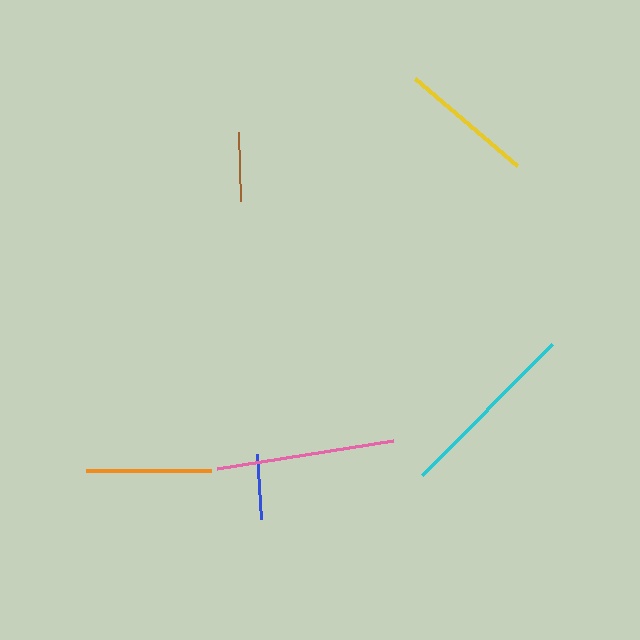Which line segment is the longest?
The cyan line is the longest at approximately 184 pixels.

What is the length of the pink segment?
The pink segment is approximately 178 pixels long.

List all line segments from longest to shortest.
From longest to shortest: cyan, pink, yellow, orange, brown, blue.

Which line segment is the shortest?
The blue line is the shortest at approximately 65 pixels.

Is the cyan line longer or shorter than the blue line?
The cyan line is longer than the blue line.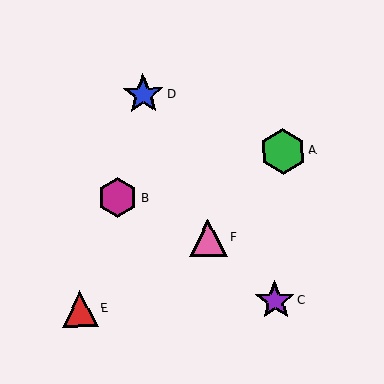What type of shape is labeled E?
Shape E is a red triangle.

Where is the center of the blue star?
The center of the blue star is at (143, 94).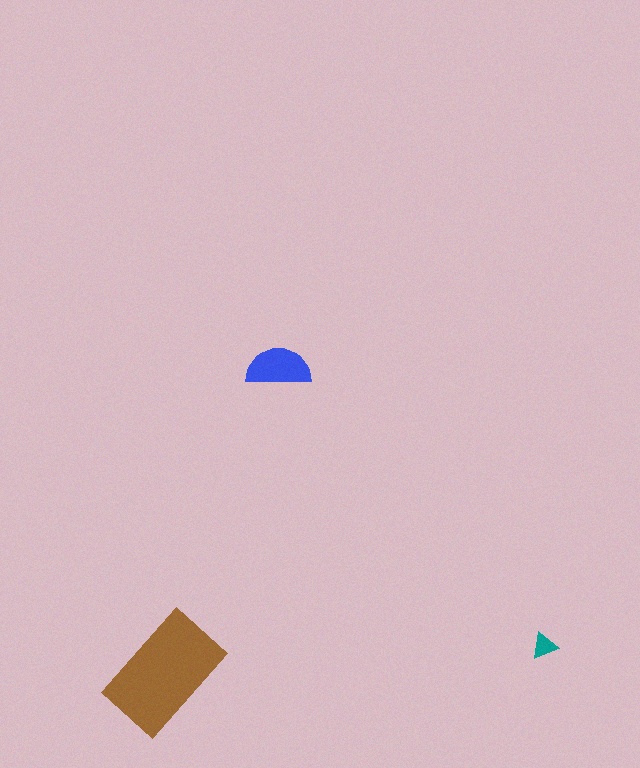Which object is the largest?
The brown rectangle.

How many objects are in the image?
There are 3 objects in the image.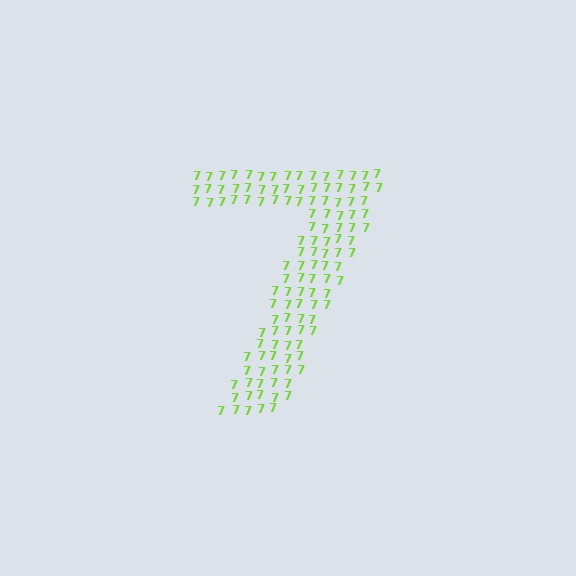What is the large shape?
The large shape is the digit 7.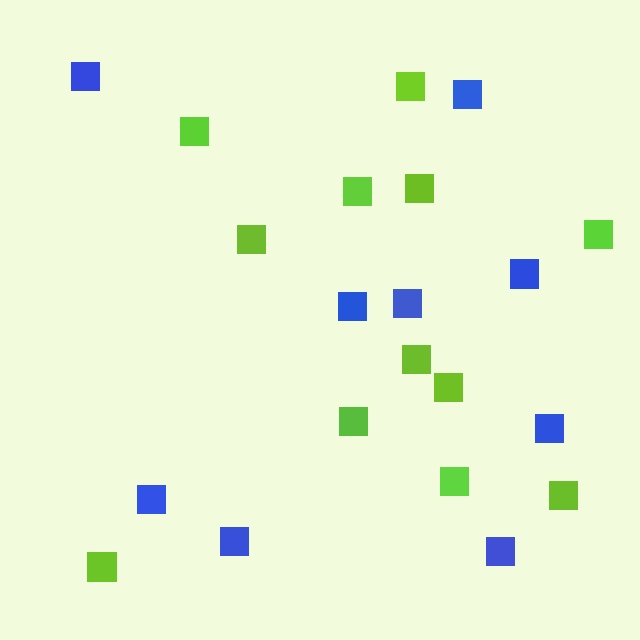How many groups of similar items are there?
There are 2 groups: one group of lime squares (12) and one group of blue squares (9).